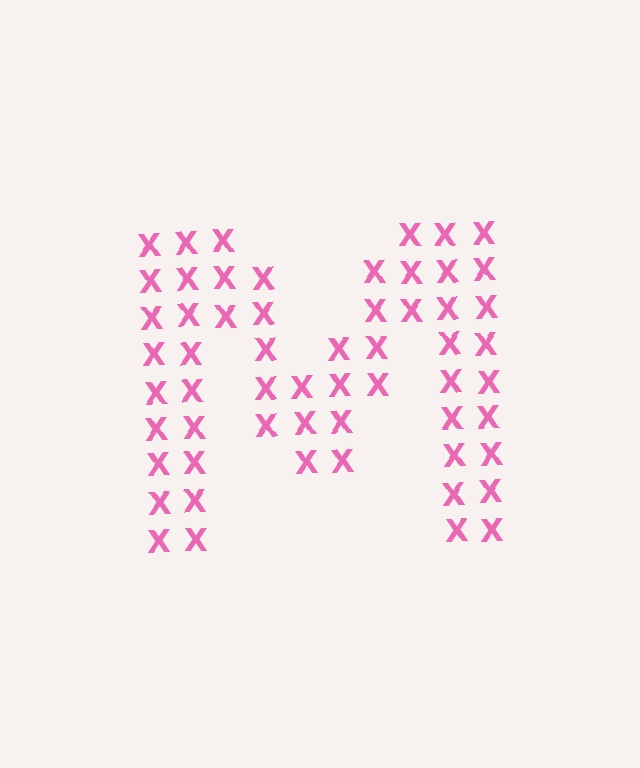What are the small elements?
The small elements are letter X's.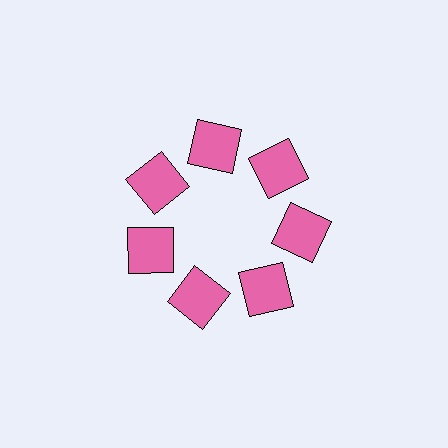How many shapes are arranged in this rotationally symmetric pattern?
There are 7 shapes, arranged in 7 groups of 1.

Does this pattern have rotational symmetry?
Yes, this pattern has 7-fold rotational symmetry. It looks the same after rotating 51 degrees around the center.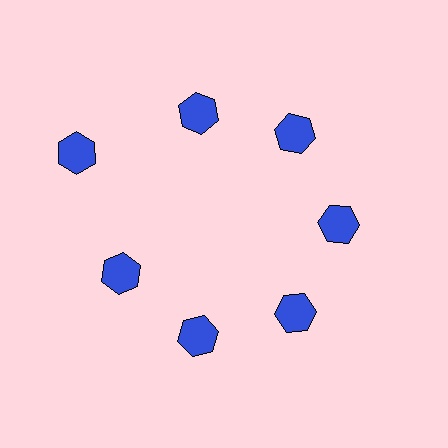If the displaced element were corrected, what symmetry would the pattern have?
It would have 7-fold rotational symmetry — the pattern would map onto itself every 51 degrees.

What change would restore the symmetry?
The symmetry would be restored by moving it inward, back onto the ring so that all 7 hexagons sit at equal angles and equal distance from the center.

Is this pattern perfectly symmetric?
No. The 7 blue hexagons are arranged in a ring, but one element near the 10 o'clock position is pushed outward from the center, breaking the 7-fold rotational symmetry.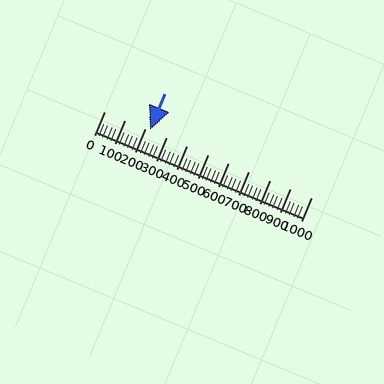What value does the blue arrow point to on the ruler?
The blue arrow points to approximately 220.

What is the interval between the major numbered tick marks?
The major tick marks are spaced 100 units apart.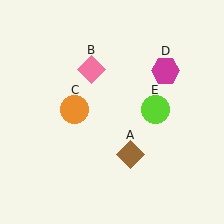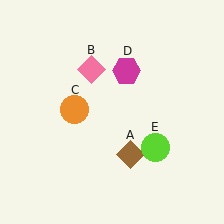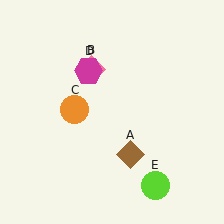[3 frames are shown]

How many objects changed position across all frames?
2 objects changed position: magenta hexagon (object D), lime circle (object E).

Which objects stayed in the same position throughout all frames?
Brown diamond (object A) and pink diamond (object B) and orange circle (object C) remained stationary.